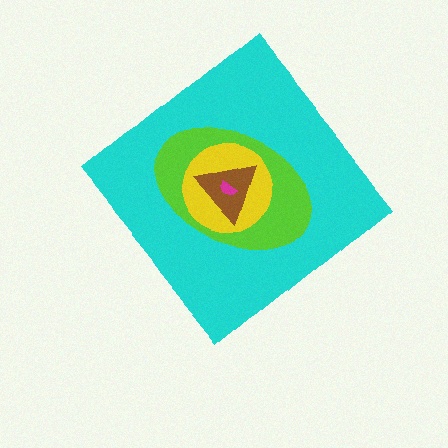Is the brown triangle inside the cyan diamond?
Yes.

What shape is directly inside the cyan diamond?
The lime ellipse.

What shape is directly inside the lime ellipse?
The yellow circle.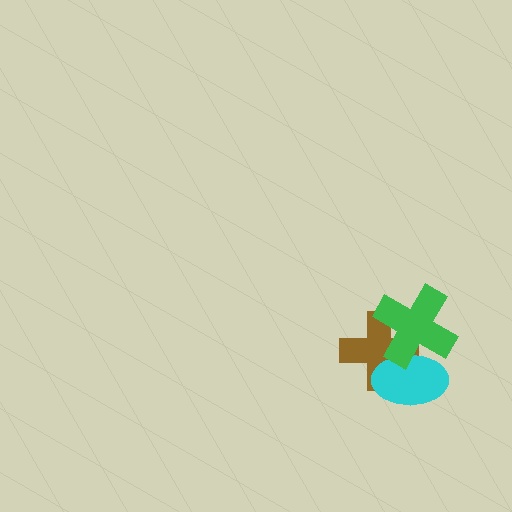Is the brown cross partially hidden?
Yes, it is partially covered by another shape.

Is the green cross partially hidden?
No, no other shape covers it.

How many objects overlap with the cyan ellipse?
2 objects overlap with the cyan ellipse.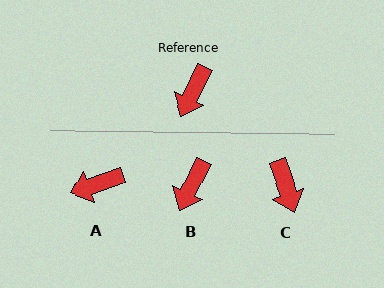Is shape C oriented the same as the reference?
No, it is off by about 45 degrees.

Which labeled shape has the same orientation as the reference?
B.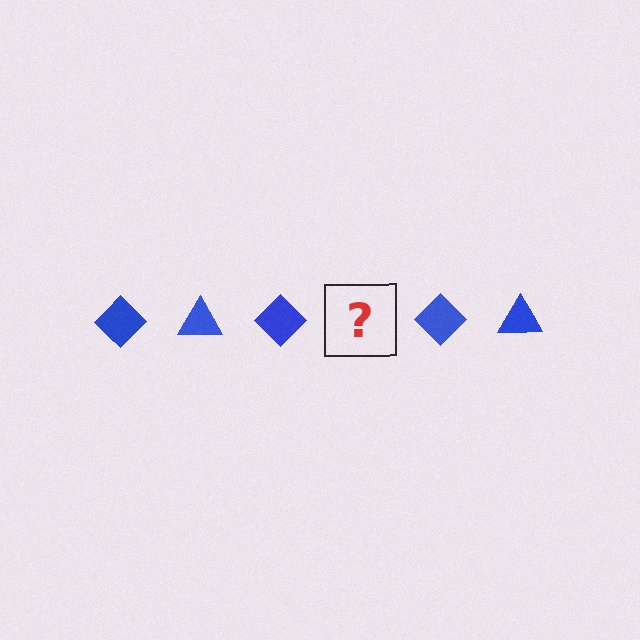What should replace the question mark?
The question mark should be replaced with a blue triangle.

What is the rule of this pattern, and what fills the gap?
The rule is that the pattern cycles through diamond, triangle shapes in blue. The gap should be filled with a blue triangle.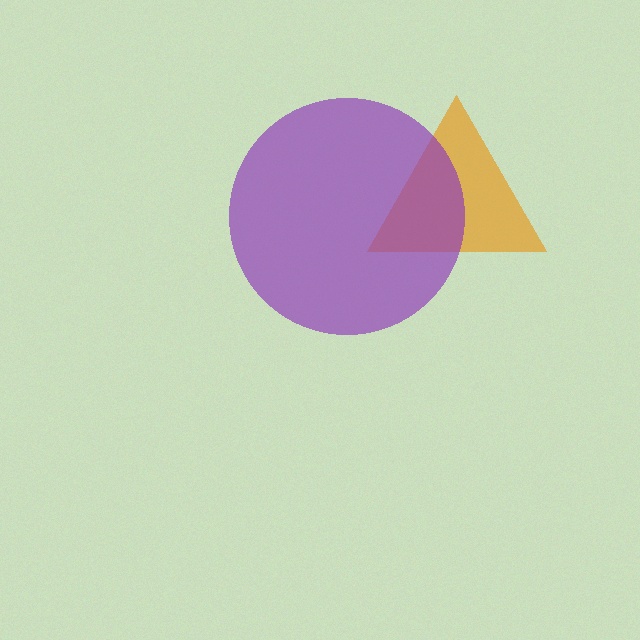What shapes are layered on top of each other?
The layered shapes are: an orange triangle, a purple circle.